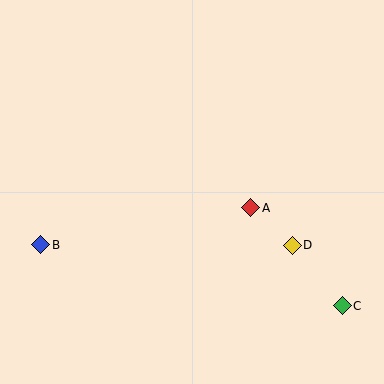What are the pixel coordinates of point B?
Point B is at (41, 245).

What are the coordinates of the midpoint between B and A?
The midpoint between B and A is at (146, 226).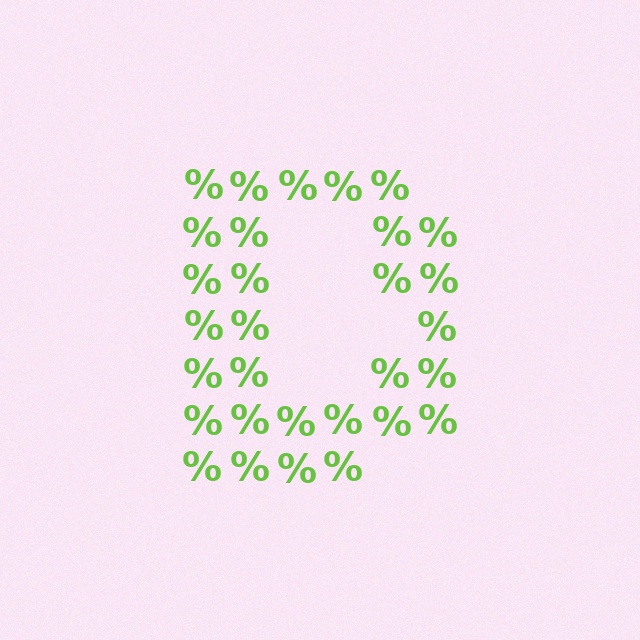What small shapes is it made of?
It is made of small percent signs.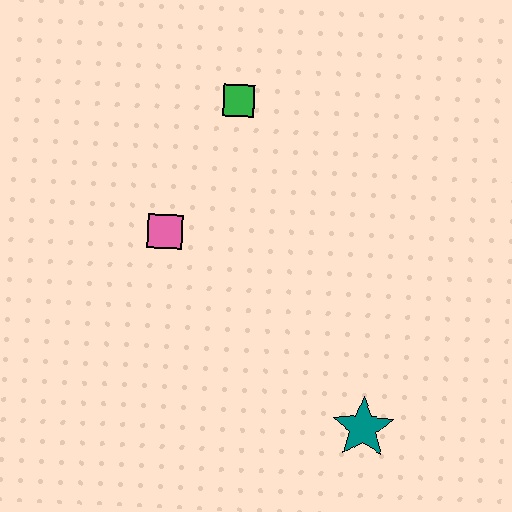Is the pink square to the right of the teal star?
No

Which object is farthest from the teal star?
The green square is farthest from the teal star.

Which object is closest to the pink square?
The green square is closest to the pink square.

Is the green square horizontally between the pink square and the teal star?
Yes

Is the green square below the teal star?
No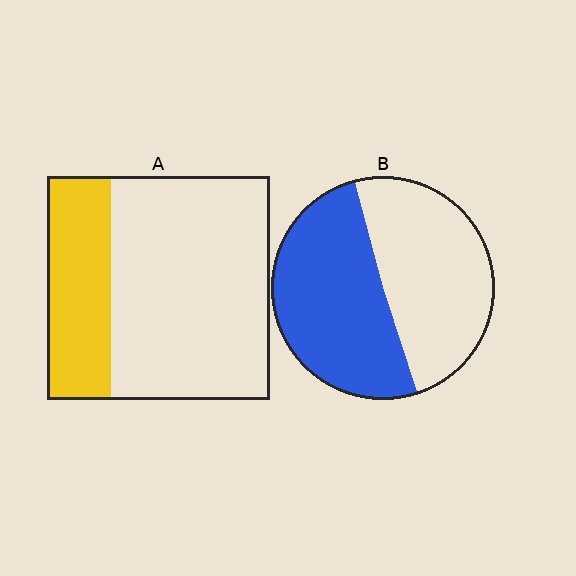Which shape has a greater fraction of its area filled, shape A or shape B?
Shape B.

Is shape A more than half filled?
No.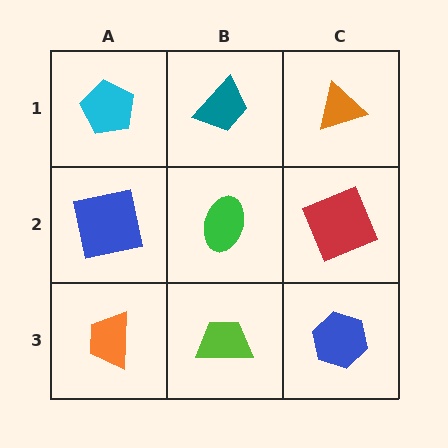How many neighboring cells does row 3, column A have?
2.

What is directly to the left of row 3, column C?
A lime trapezoid.